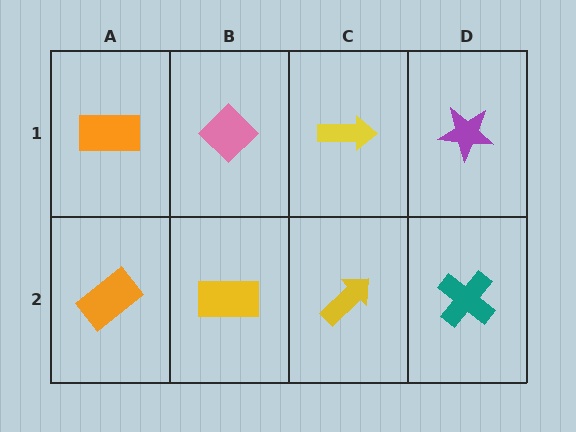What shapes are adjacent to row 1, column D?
A teal cross (row 2, column D), a yellow arrow (row 1, column C).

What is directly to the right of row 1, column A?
A pink diamond.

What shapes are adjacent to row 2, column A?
An orange rectangle (row 1, column A), a yellow rectangle (row 2, column B).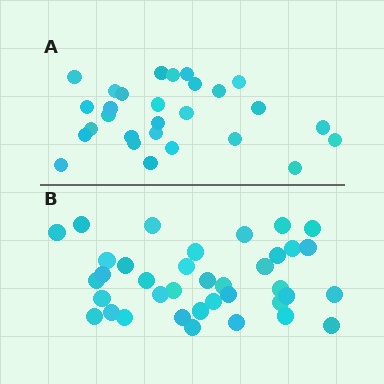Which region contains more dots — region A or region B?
Region B (the bottom region) has more dots.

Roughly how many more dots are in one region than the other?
Region B has roughly 8 or so more dots than region A.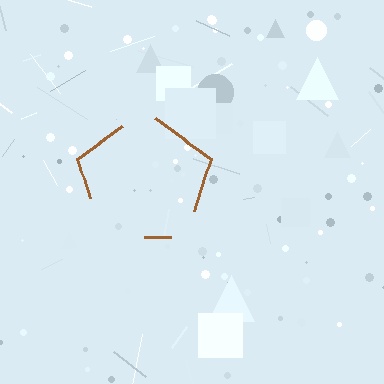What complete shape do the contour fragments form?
The contour fragments form a pentagon.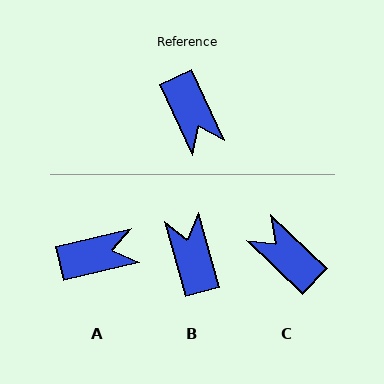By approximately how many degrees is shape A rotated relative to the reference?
Approximately 79 degrees counter-clockwise.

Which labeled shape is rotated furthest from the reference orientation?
B, about 170 degrees away.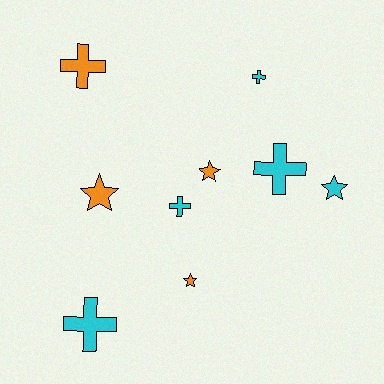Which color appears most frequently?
Cyan, with 5 objects.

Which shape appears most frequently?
Cross, with 5 objects.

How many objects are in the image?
There are 9 objects.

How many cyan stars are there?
There is 1 cyan star.